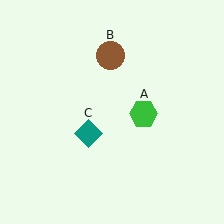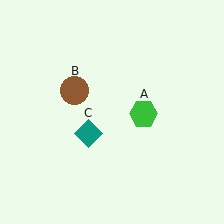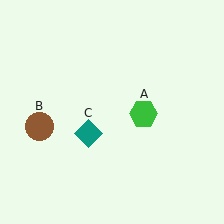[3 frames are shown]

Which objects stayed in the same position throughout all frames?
Green hexagon (object A) and teal diamond (object C) remained stationary.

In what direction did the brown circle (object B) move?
The brown circle (object B) moved down and to the left.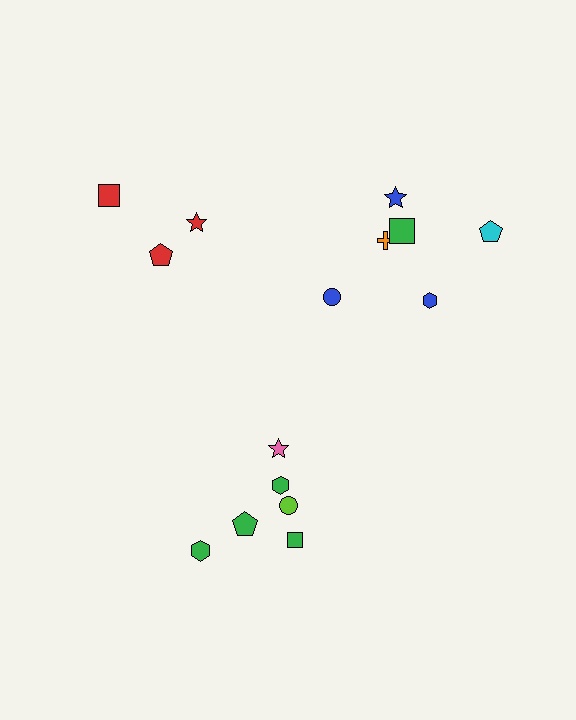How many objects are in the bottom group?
There are 6 objects.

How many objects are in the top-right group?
There are 6 objects.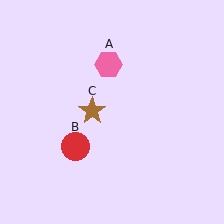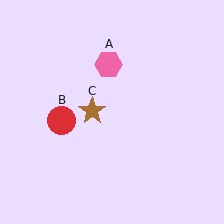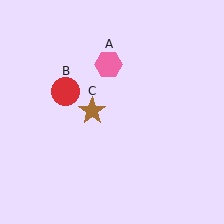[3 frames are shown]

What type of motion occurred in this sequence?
The red circle (object B) rotated clockwise around the center of the scene.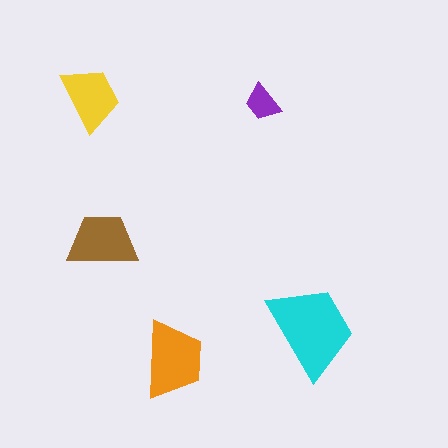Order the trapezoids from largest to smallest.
the cyan one, the orange one, the brown one, the yellow one, the purple one.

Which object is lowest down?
The orange trapezoid is bottommost.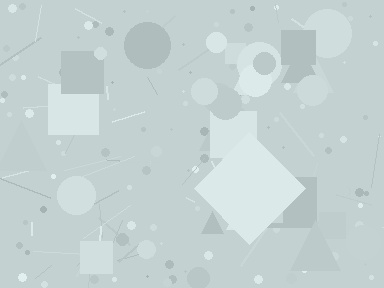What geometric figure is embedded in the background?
A diamond is embedded in the background.